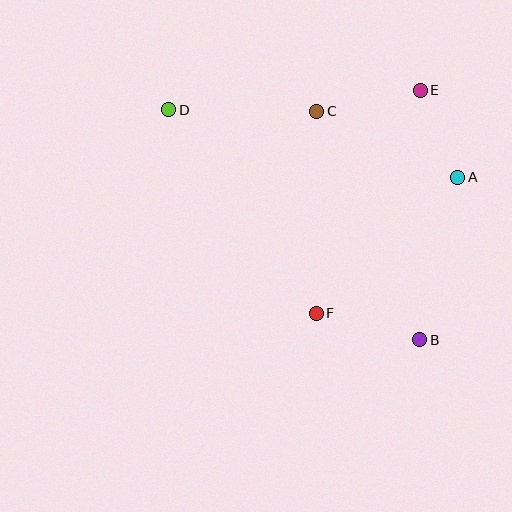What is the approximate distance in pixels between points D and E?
The distance between D and E is approximately 253 pixels.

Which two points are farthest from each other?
Points B and D are farthest from each other.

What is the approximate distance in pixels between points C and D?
The distance between C and D is approximately 148 pixels.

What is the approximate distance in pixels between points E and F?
The distance between E and F is approximately 246 pixels.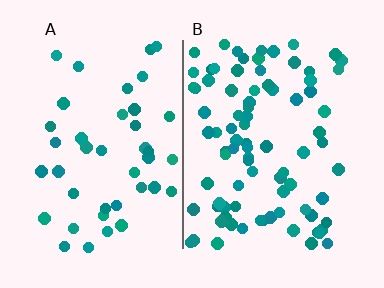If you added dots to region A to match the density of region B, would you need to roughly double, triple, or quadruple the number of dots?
Approximately double.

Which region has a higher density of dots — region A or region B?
B (the right).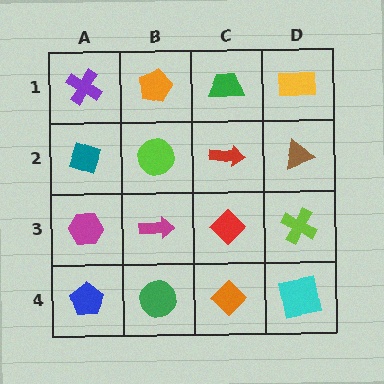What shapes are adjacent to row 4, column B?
A magenta arrow (row 3, column B), a blue pentagon (row 4, column A), an orange diamond (row 4, column C).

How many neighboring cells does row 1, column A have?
2.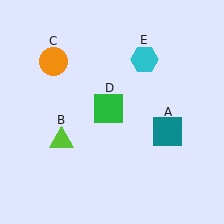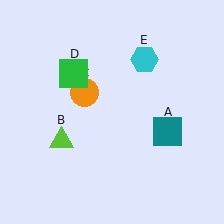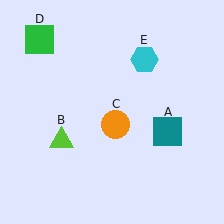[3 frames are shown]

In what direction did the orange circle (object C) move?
The orange circle (object C) moved down and to the right.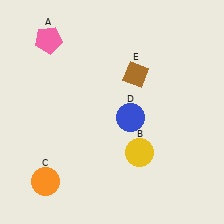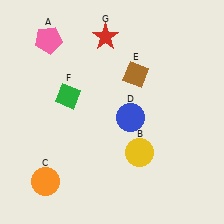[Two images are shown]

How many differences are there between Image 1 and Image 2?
There are 2 differences between the two images.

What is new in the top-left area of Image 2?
A red star (G) was added in the top-left area of Image 2.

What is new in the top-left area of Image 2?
A green diamond (F) was added in the top-left area of Image 2.